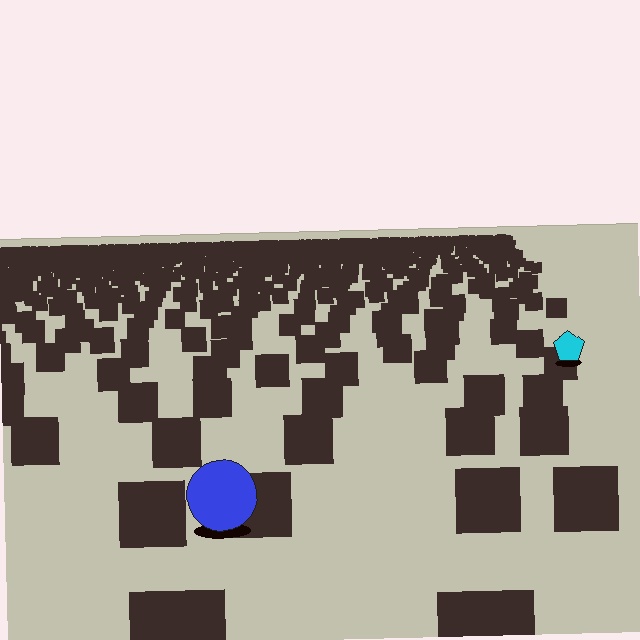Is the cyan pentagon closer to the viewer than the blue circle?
No. The blue circle is closer — you can tell from the texture gradient: the ground texture is coarser near it.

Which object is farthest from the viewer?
The cyan pentagon is farthest from the viewer. It appears smaller and the ground texture around it is denser.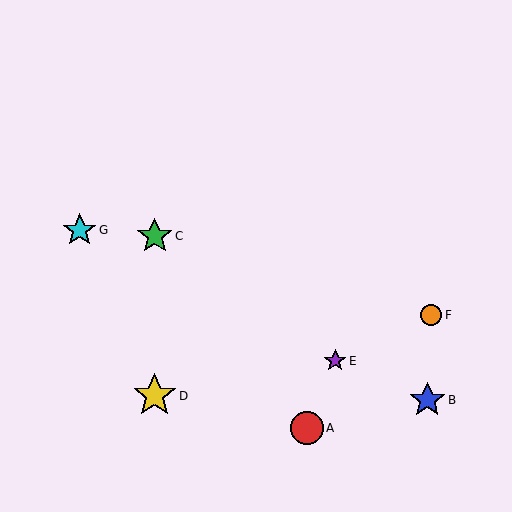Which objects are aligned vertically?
Objects C, D are aligned vertically.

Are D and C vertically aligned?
Yes, both are at x≈155.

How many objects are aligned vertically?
2 objects (C, D) are aligned vertically.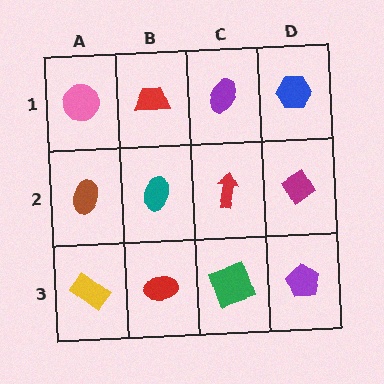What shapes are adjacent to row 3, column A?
A brown ellipse (row 2, column A), a red ellipse (row 3, column B).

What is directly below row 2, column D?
A purple pentagon.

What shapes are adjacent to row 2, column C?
A purple ellipse (row 1, column C), a green square (row 3, column C), a teal ellipse (row 2, column B), a magenta diamond (row 2, column D).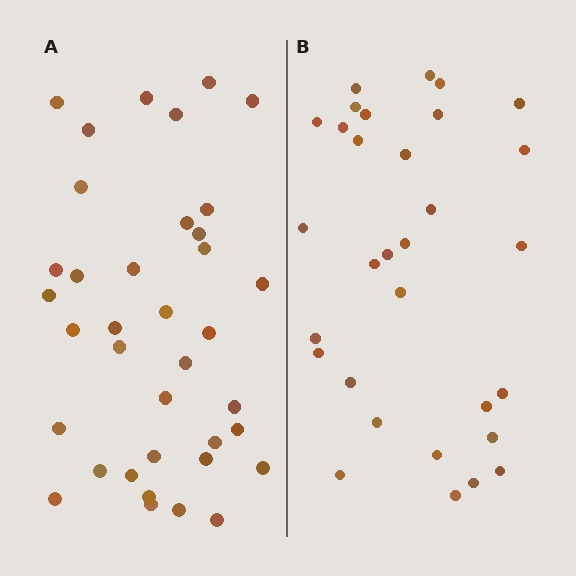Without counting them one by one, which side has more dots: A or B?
Region A (the left region) has more dots.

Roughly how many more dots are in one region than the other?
Region A has about 6 more dots than region B.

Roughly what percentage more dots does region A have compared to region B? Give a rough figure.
About 20% more.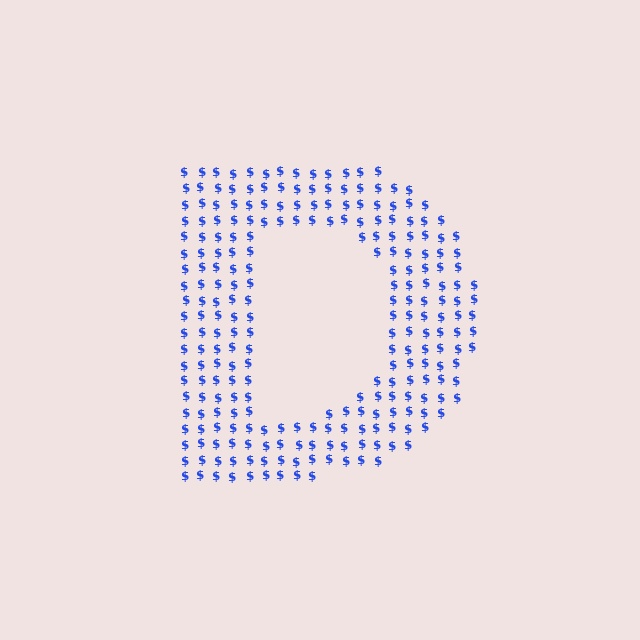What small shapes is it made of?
It is made of small dollar signs.